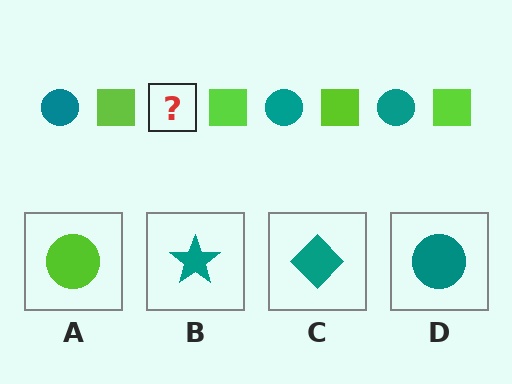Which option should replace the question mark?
Option D.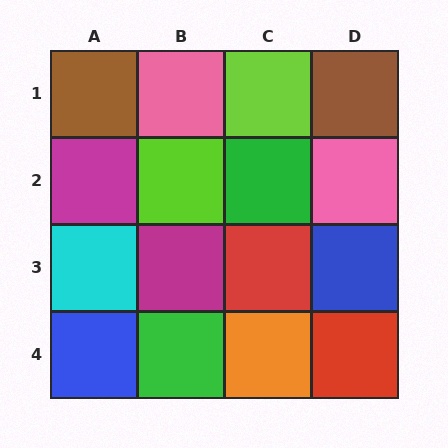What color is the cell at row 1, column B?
Pink.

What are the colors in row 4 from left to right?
Blue, green, orange, red.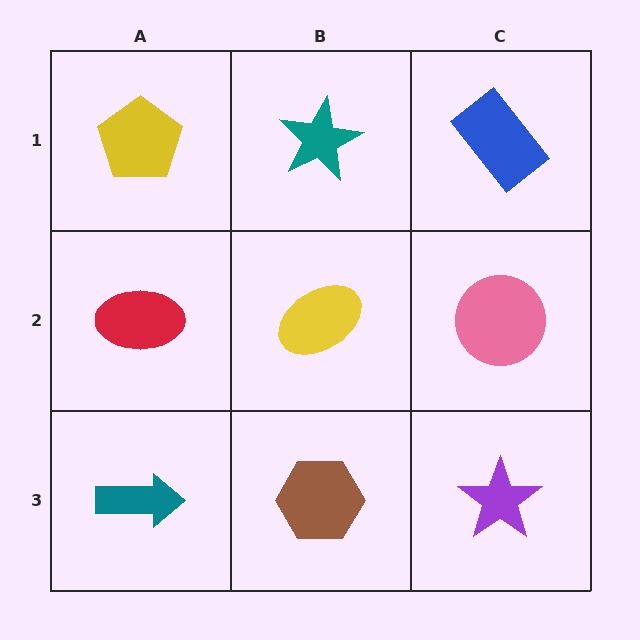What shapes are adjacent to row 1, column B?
A yellow ellipse (row 2, column B), a yellow pentagon (row 1, column A), a blue rectangle (row 1, column C).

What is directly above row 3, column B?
A yellow ellipse.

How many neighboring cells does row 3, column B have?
3.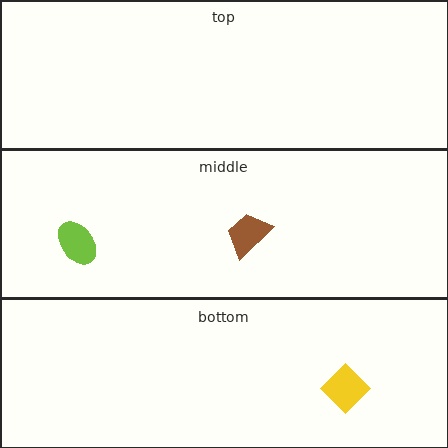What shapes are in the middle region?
The brown trapezoid, the lime ellipse.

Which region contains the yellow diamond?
The bottom region.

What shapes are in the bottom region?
The yellow diamond.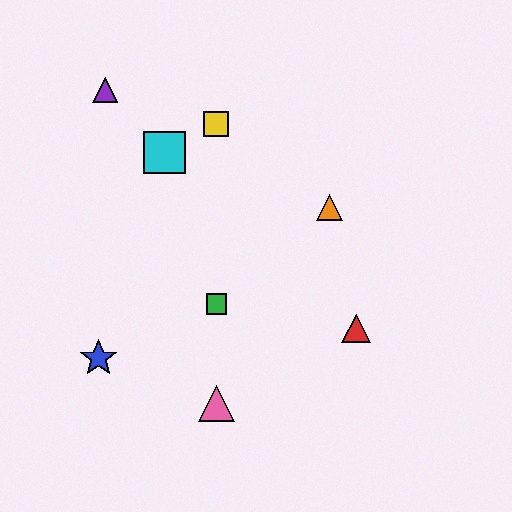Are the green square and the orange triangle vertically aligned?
No, the green square is at x≈216 and the orange triangle is at x≈329.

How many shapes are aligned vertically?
3 shapes (the green square, the yellow square, the pink triangle) are aligned vertically.